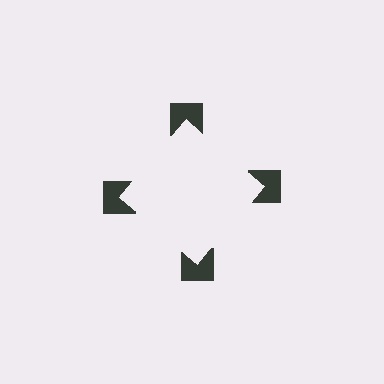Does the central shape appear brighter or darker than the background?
It typically appears slightly brighter than the background, even though no actual brightness change is drawn.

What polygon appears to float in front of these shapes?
An illusory square — its edges are inferred from the aligned wedge cuts in the notched squares, not physically drawn.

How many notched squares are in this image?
There are 4 — one at each vertex of the illusory square.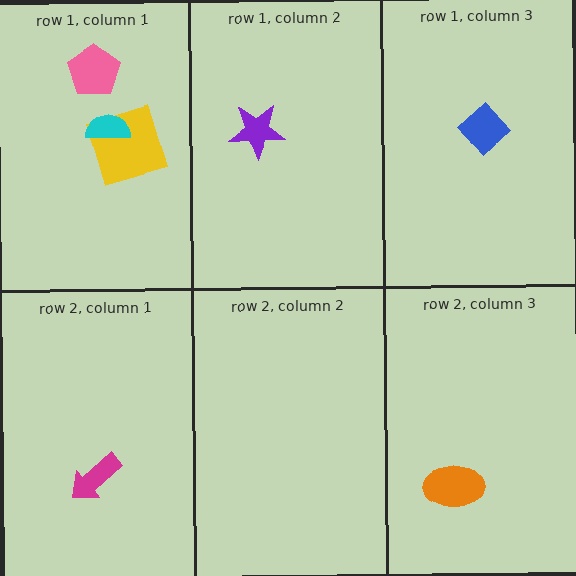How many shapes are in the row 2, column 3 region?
1.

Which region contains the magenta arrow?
The row 2, column 1 region.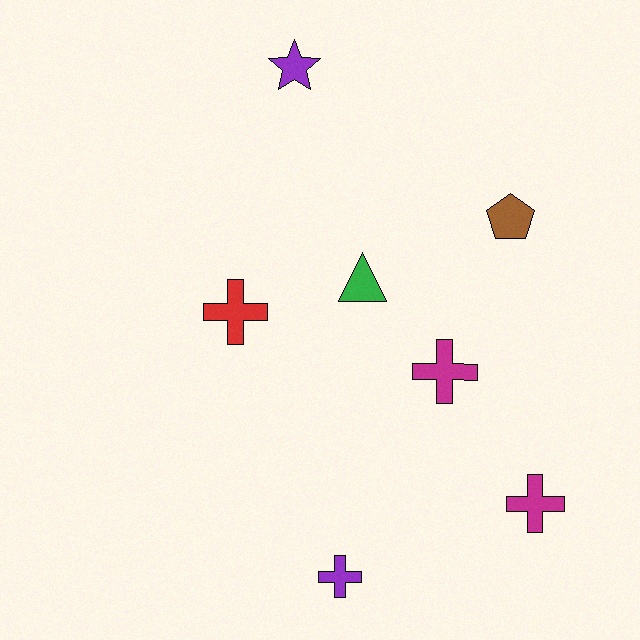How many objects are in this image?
There are 7 objects.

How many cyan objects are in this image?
There are no cyan objects.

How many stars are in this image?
There is 1 star.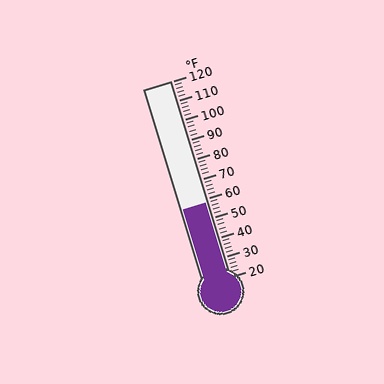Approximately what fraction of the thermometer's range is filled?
The thermometer is filled to approximately 40% of its range.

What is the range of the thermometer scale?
The thermometer scale ranges from 20°F to 120°F.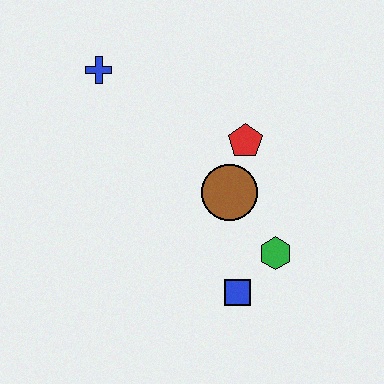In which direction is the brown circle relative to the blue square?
The brown circle is above the blue square.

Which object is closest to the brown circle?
The red pentagon is closest to the brown circle.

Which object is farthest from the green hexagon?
The blue cross is farthest from the green hexagon.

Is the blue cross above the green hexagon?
Yes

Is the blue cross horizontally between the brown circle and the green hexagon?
No